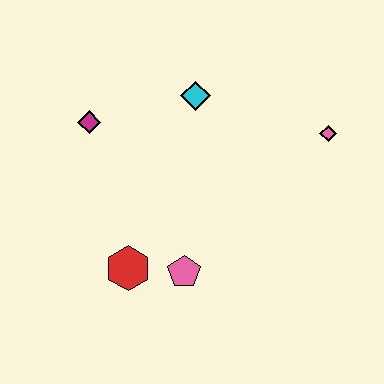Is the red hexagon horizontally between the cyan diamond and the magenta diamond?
Yes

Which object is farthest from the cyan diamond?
The red hexagon is farthest from the cyan diamond.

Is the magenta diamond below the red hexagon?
No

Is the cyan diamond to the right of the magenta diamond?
Yes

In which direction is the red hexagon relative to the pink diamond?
The red hexagon is to the left of the pink diamond.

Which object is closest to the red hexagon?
The pink pentagon is closest to the red hexagon.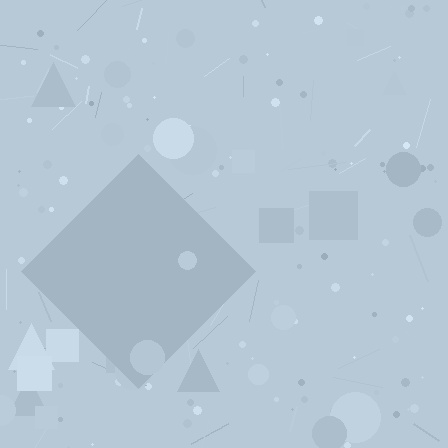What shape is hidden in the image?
A diamond is hidden in the image.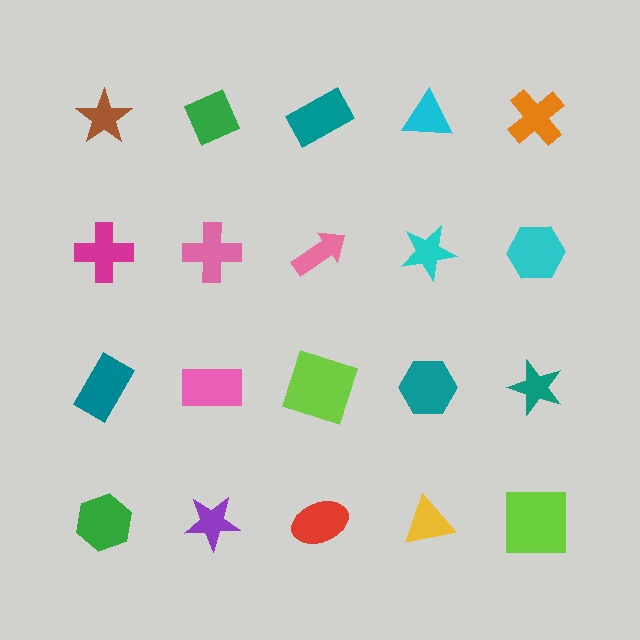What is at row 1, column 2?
A green diamond.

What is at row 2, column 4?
A cyan star.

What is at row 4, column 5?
A lime square.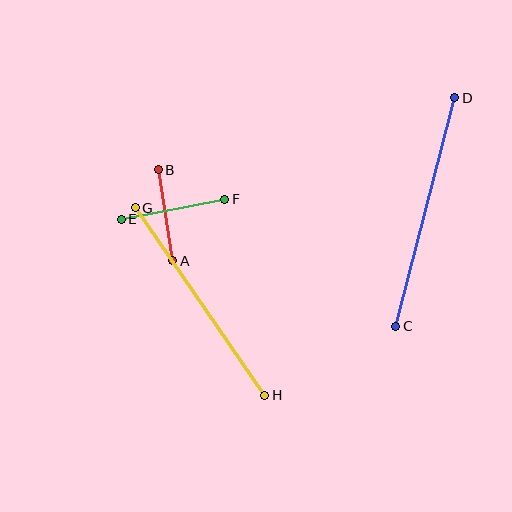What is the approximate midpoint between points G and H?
The midpoint is at approximately (200, 302) pixels.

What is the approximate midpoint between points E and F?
The midpoint is at approximately (173, 209) pixels.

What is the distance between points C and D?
The distance is approximately 236 pixels.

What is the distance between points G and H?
The distance is approximately 228 pixels.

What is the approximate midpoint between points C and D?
The midpoint is at approximately (425, 212) pixels.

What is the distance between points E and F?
The distance is approximately 106 pixels.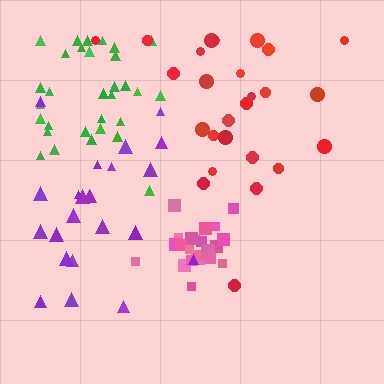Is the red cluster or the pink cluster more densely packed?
Pink.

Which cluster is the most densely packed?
Pink.